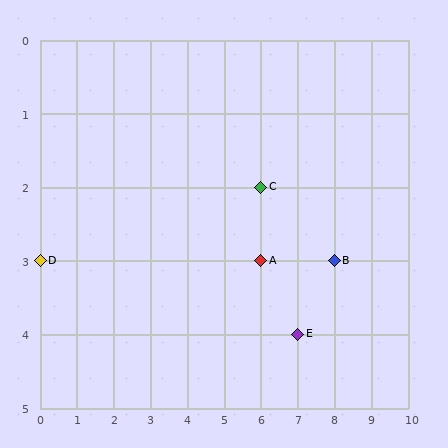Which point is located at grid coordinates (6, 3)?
Point A is at (6, 3).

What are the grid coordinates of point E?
Point E is at grid coordinates (7, 4).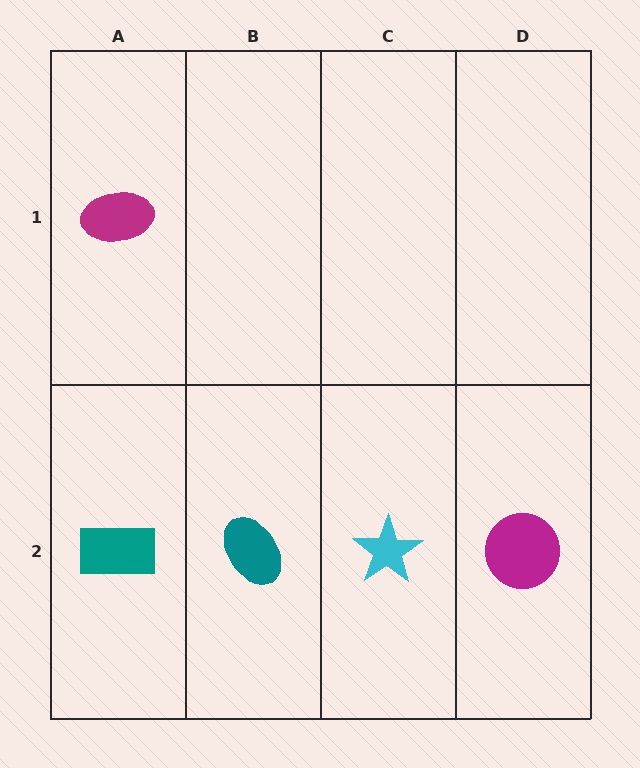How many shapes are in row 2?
4 shapes.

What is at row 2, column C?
A cyan star.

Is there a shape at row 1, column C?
No, that cell is empty.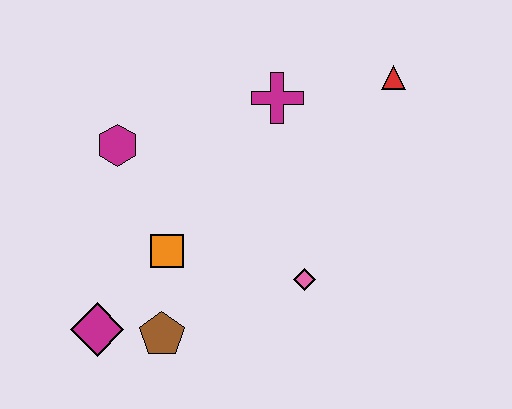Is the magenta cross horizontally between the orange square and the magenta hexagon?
No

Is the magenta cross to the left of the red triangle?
Yes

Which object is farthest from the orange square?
The red triangle is farthest from the orange square.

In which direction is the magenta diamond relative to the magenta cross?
The magenta diamond is below the magenta cross.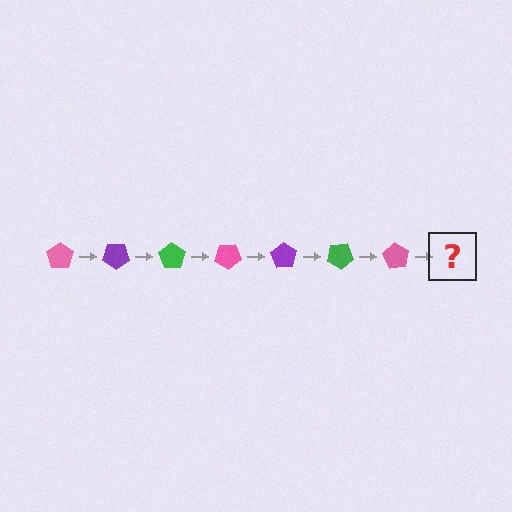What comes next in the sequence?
The next element should be a purple pentagon, rotated 245 degrees from the start.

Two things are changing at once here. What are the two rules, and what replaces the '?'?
The two rules are that it rotates 35 degrees each step and the color cycles through pink, purple, and green. The '?' should be a purple pentagon, rotated 245 degrees from the start.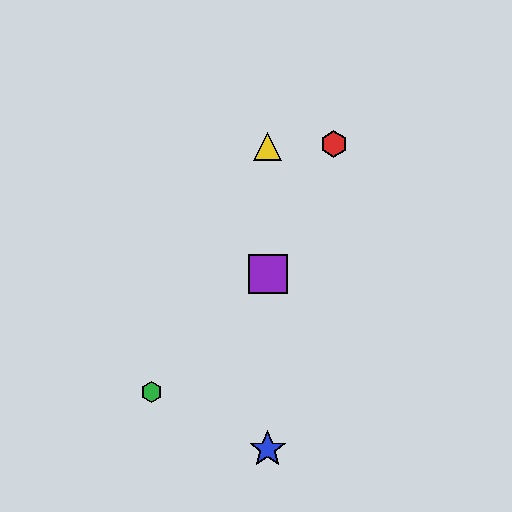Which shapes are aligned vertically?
The blue star, the yellow triangle, the purple square are aligned vertically.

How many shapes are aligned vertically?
3 shapes (the blue star, the yellow triangle, the purple square) are aligned vertically.